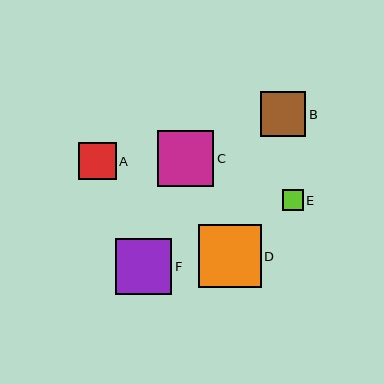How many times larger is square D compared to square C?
Square D is approximately 1.1 times the size of square C.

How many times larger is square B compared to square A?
Square B is approximately 1.2 times the size of square A.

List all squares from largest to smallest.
From largest to smallest: D, C, F, B, A, E.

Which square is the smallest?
Square E is the smallest with a size of approximately 21 pixels.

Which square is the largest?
Square D is the largest with a size of approximately 63 pixels.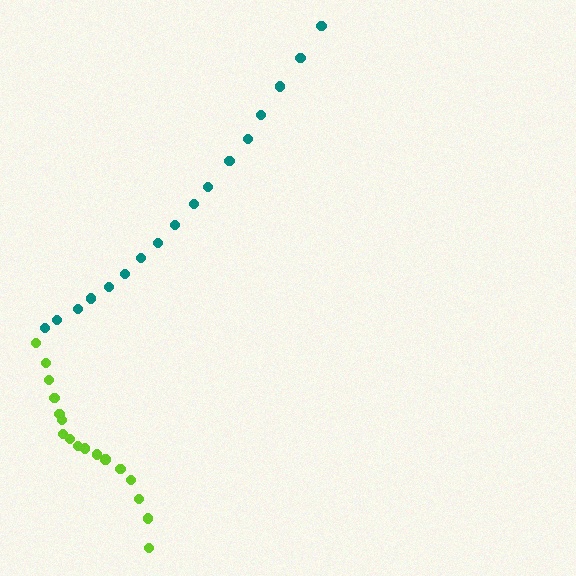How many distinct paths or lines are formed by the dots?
There are 2 distinct paths.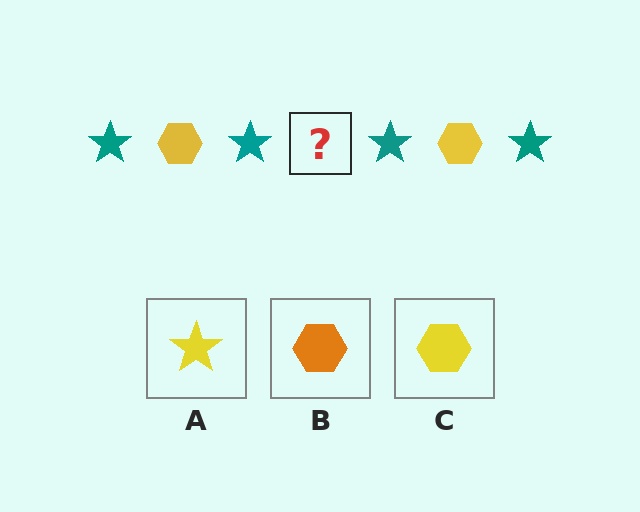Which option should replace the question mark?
Option C.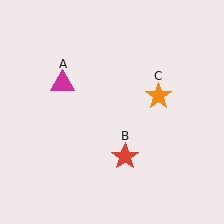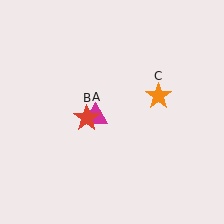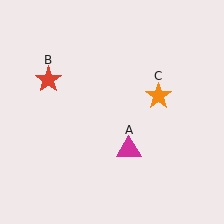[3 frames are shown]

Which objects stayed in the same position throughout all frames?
Orange star (object C) remained stationary.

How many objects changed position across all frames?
2 objects changed position: magenta triangle (object A), red star (object B).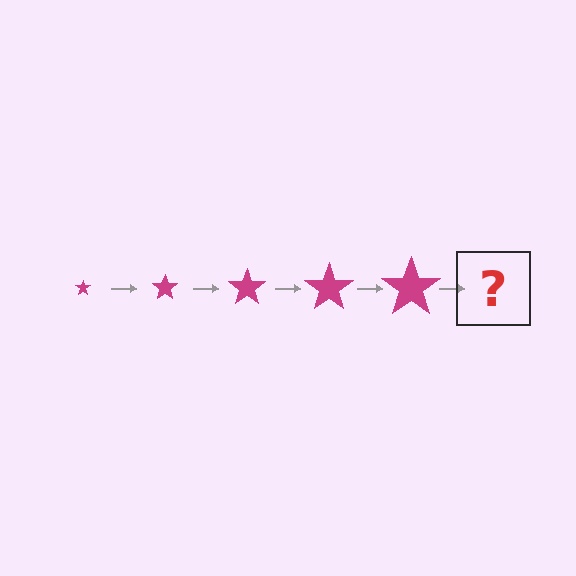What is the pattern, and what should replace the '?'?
The pattern is that the star gets progressively larger each step. The '?' should be a magenta star, larger than the previous one.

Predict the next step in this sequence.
The next step is a magenta star, larger than the previous one.